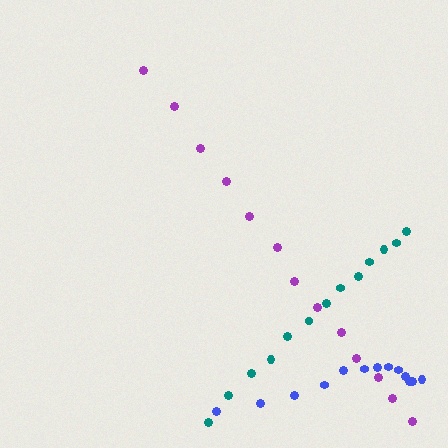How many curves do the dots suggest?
There are 3 distinct paths.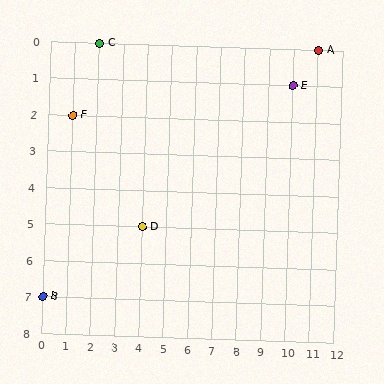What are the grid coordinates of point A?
Point A is at grid coordinates (11, 0).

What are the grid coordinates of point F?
Point F is at grid coordinates (1, 2).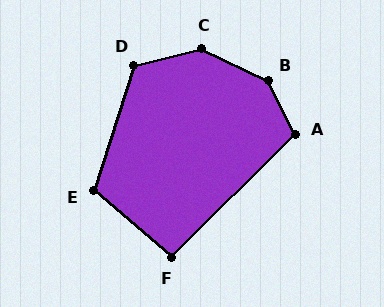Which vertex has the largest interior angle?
B, at approximately 143 degrees.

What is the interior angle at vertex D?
Approximately 122 degrees (obtuse).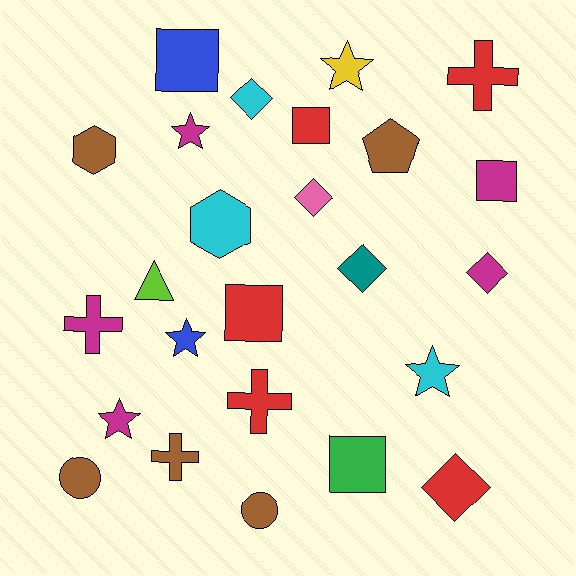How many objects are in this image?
There are 25 objects.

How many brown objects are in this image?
There are 5 brown objects.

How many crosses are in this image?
There are 4 crosses.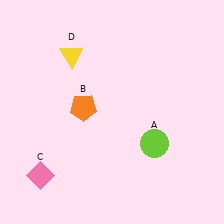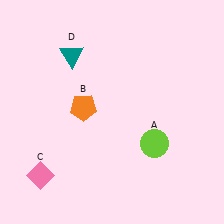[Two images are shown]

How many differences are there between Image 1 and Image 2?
There is 1 difference between the two images.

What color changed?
The triangle (D) changed from yellow in Image 1 to teal in Image 2.